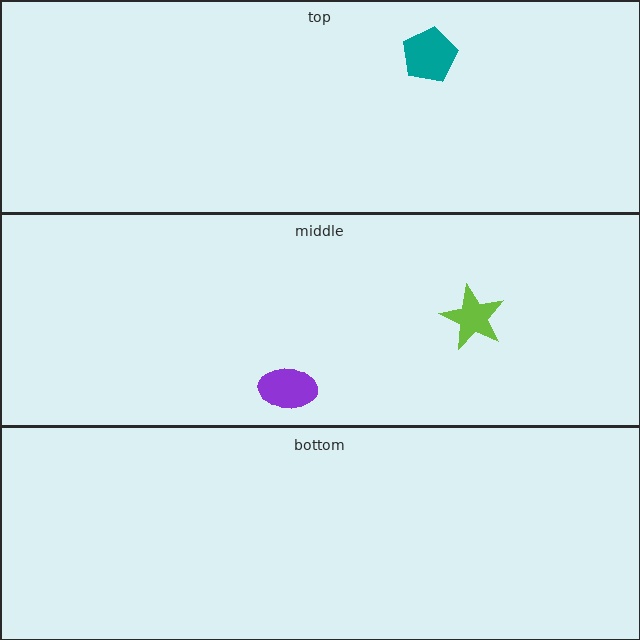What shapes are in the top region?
The teal pentagon.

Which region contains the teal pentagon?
The top region.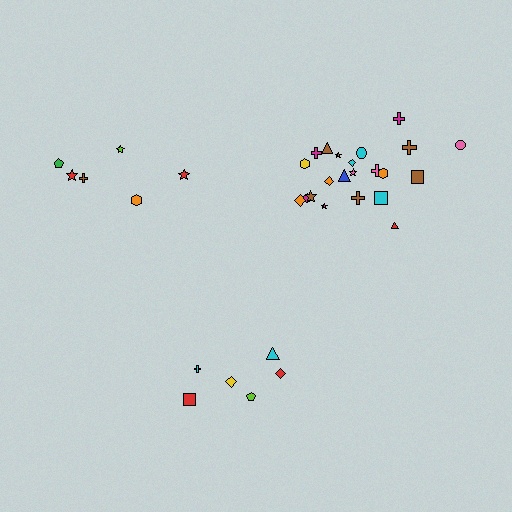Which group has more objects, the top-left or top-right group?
The top-right group.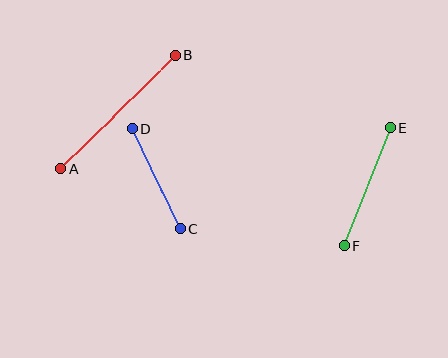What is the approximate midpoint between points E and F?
The midpoint is at approximately (367, 187) pixels.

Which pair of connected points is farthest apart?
Points A and B are farthest apart.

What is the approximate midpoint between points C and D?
The midpoint is at approximately (156, 179) pixels.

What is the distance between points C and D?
The distance is approximately 111 pixels.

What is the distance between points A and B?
The distance is approximately 161 pixels.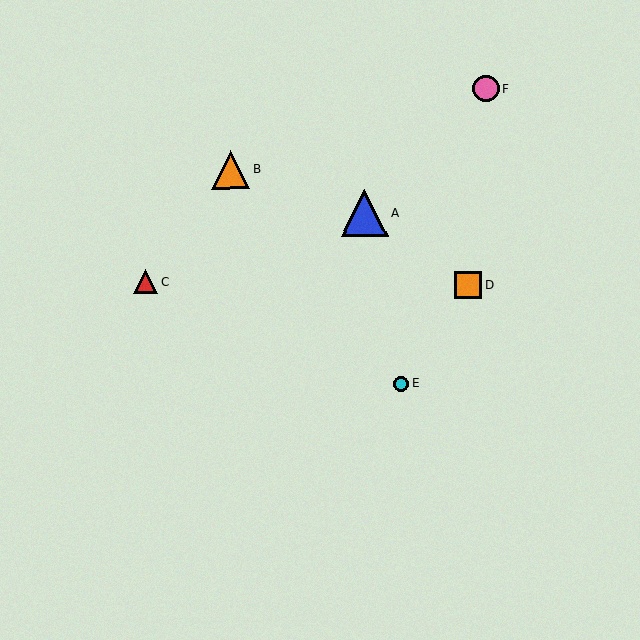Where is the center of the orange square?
The center of the orange square is at (468, 286).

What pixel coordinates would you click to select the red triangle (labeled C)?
Click at (145, 282) to select the red triangle C.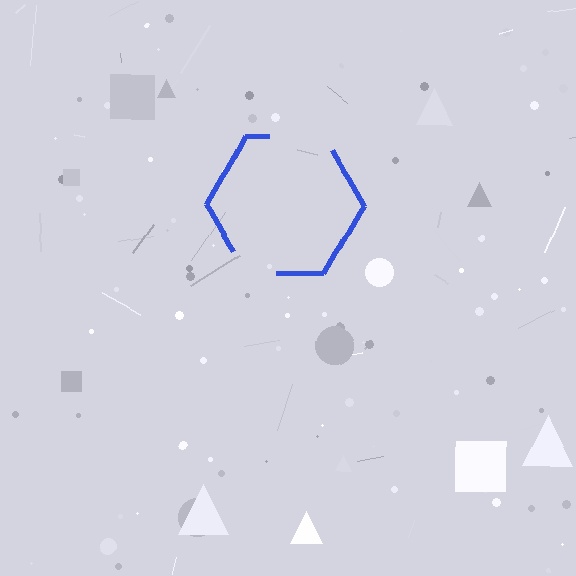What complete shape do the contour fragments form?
The contour fragments form a hexagon.